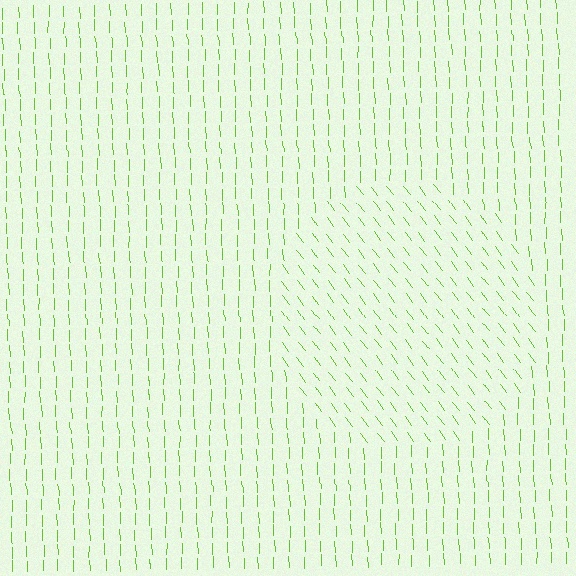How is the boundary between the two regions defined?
The boundary is defined purely by a change in line orientation (approximately 35 degrees difference). All lines are the same color and thickness.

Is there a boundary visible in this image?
Yes, there is a texture boundary formed by a change in line orientation.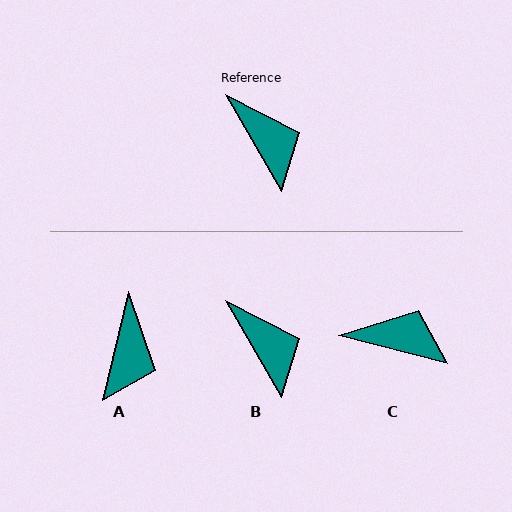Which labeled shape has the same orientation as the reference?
B.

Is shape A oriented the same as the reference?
No, it is off by about 44 degrees.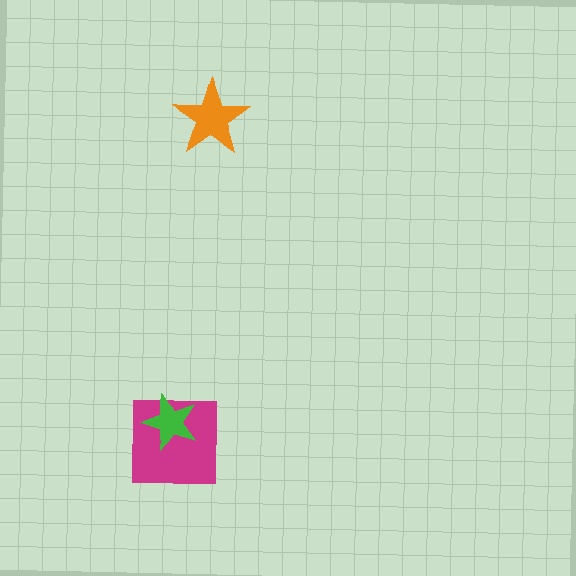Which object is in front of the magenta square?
The green star is in front of the magenta square.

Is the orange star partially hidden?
No, no other shape covers it.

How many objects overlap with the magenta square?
1 object overlaps with the magenta square.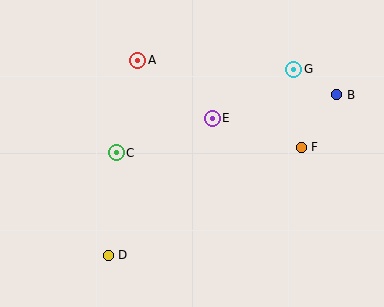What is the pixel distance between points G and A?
The distance between G and A is 156 pixels.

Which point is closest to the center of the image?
Point E at (212, 118) is closest to the center.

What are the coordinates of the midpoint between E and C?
The midpoint between E and C is at (164, 135).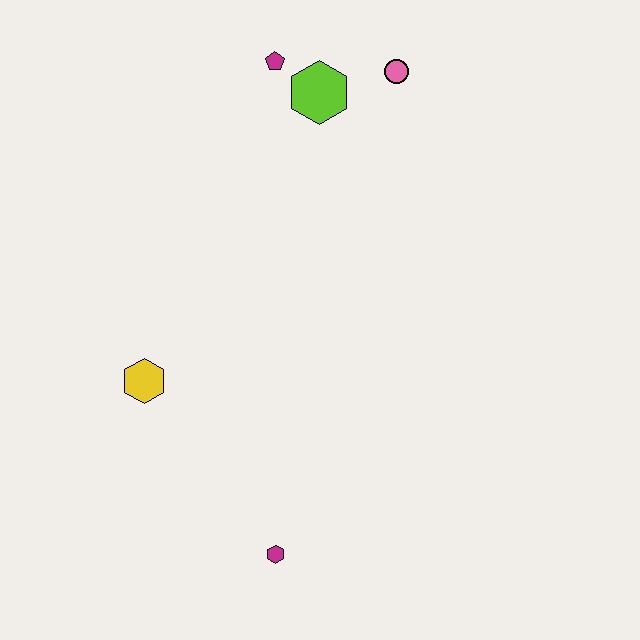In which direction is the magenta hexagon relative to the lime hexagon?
The magenta hexagon is below the lime hexagon.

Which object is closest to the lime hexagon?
The magenta pentagon is closest to the lime hexagon.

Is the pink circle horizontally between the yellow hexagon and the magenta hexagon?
No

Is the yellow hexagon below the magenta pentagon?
Yes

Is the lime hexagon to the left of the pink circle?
Yes